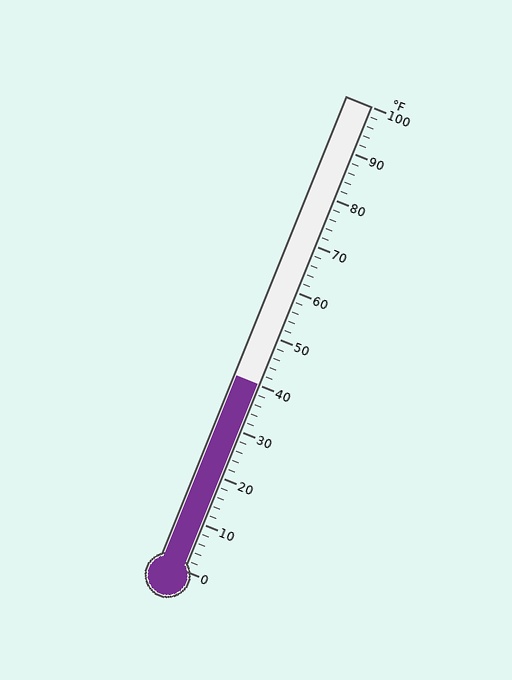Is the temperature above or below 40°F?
The temperature is at 40°F.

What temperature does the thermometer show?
The thermometer shows approximately 40°F.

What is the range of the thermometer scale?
The thermometer scale ranges from 0°F to 100°F.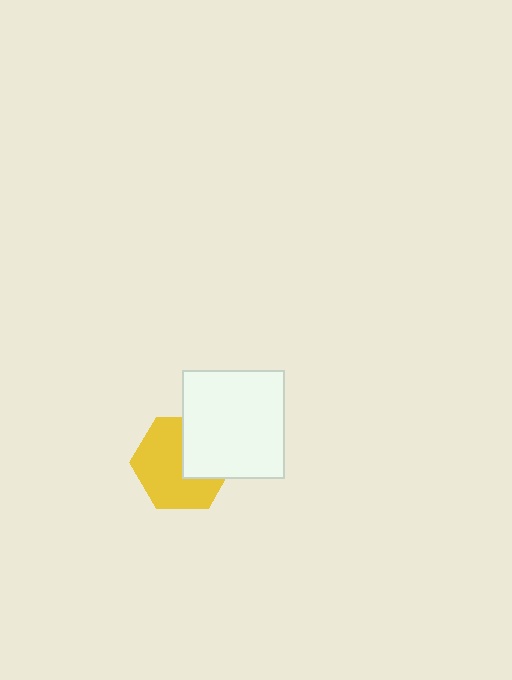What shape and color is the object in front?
The object in front is a white rectangle.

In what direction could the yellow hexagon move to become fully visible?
The yellow hexagon could move toward the lower-left. That would shift it out from behind the white rectangle entirely.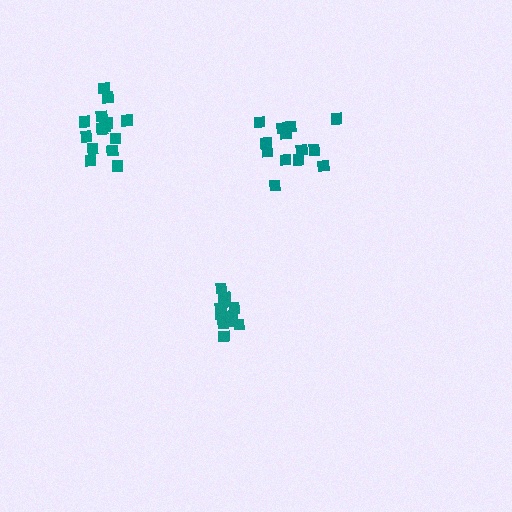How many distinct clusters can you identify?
There are 3 distinct clusters.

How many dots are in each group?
Group 1: 13 dots, Group 2: 12 dots, Group 3: 14 dots (39 total).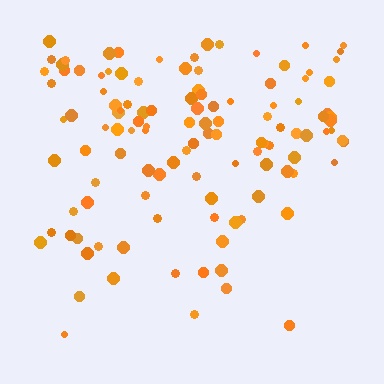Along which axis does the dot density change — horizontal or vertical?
Vertical.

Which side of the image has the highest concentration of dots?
The top.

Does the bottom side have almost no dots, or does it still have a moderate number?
Still a moderate number, just noticeably fewer than the top.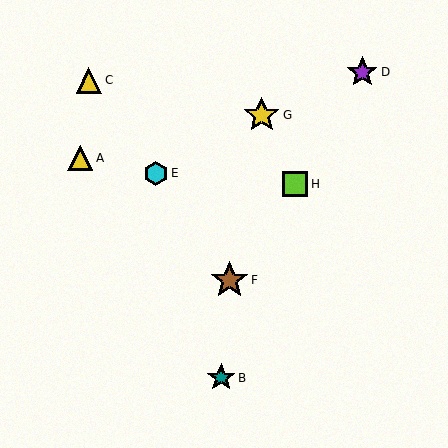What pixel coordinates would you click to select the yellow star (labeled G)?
Click at (262, 115) to select the yellow star G.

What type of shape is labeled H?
Shape H is a lime square.